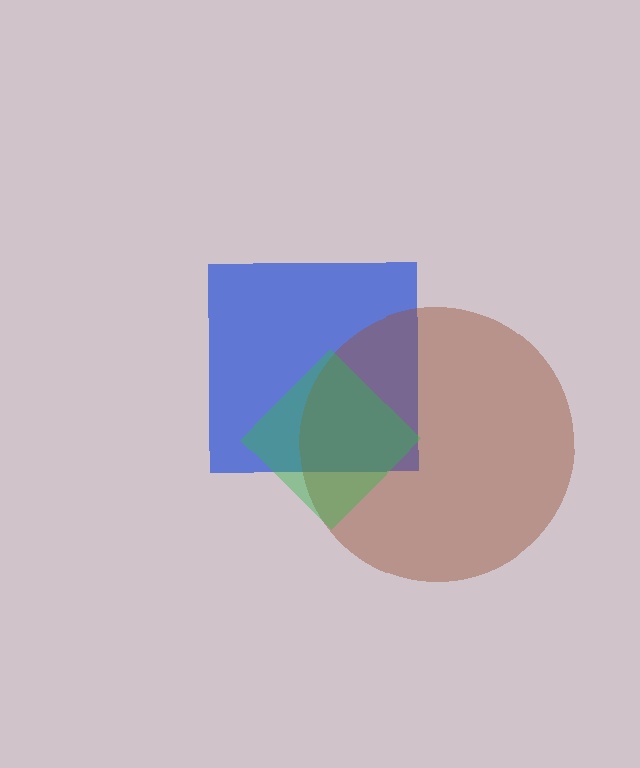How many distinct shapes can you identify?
There are 3 distinct shapes: a blue square, a brown circle, a green diamond.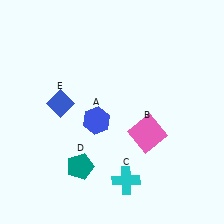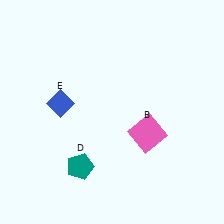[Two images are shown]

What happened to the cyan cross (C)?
The cyan cross (C) was removed in Image 2. It was in the bottom-right area of Image 1.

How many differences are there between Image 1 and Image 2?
There are 2 differences between the two images.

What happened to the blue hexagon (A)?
The blue hexagon (A) was removed in Image 2. It was in the bottom-left area of Image 1.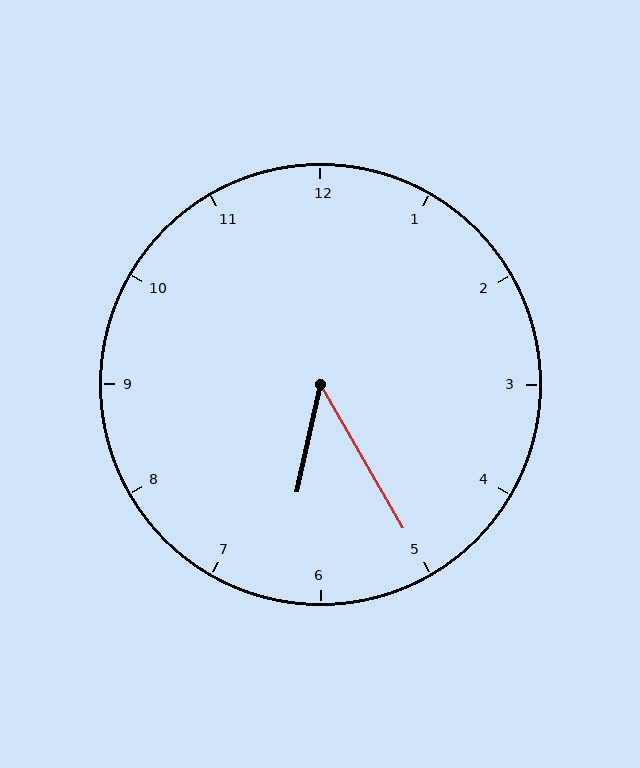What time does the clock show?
6:25.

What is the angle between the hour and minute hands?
Approximately 42 degrees.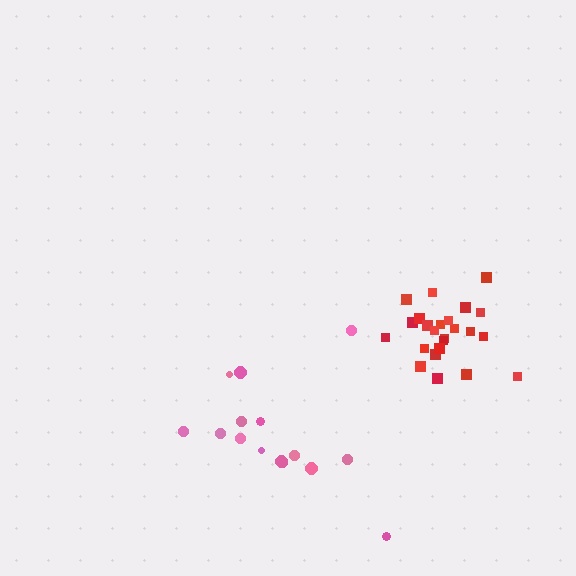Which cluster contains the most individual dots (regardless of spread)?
Red (24).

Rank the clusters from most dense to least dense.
red, pink.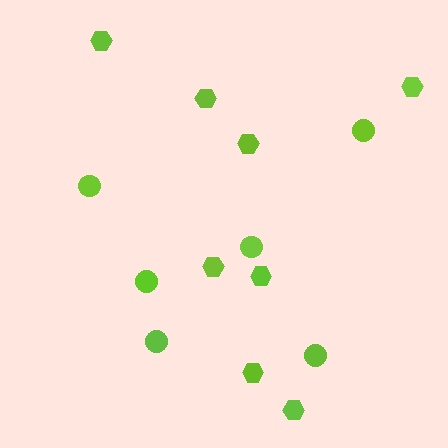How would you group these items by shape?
There are 2 groups: one group of circles (6) and one group of hexagons (8).